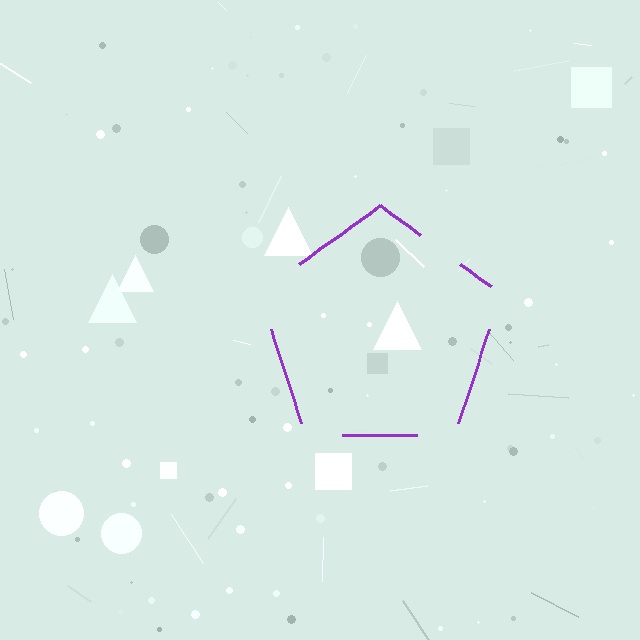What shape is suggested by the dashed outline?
The dashed outline suggests a pentagon.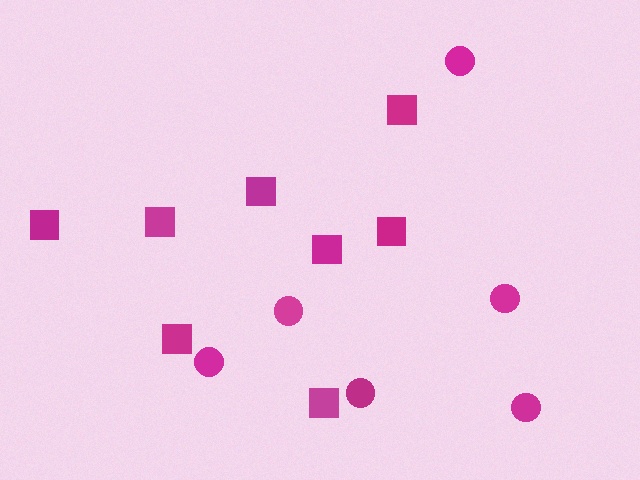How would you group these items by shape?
There are 2 groups: one group of squares (8) and one group of circles (6).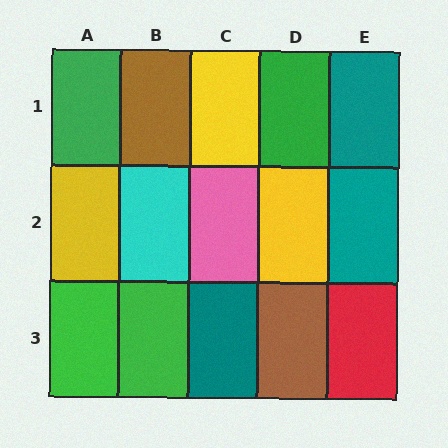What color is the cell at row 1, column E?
Teal.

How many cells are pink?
1 cell is pink.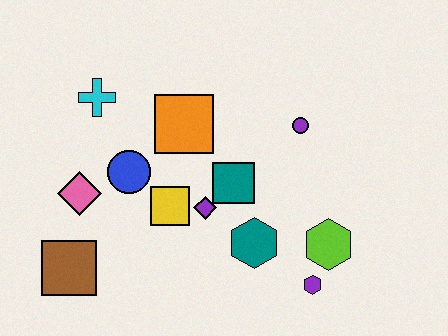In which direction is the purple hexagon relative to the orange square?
The purple hexagon is below the orange square.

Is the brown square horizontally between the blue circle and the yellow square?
No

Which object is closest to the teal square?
The purple diamond is closest to the teal square.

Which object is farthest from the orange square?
The purple hexagon is farthest from the orange square.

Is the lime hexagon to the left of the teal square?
No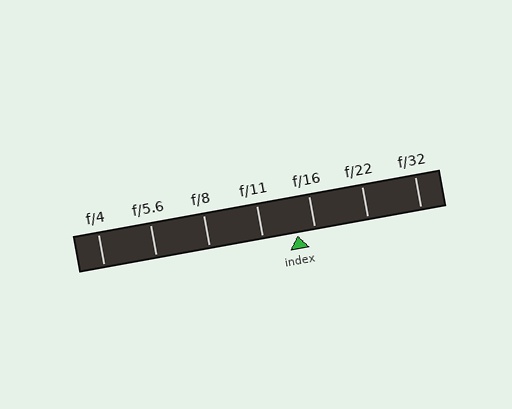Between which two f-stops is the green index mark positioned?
The index mark is between f/11 and f/16.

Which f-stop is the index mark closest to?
The index mark is closest to f/16.